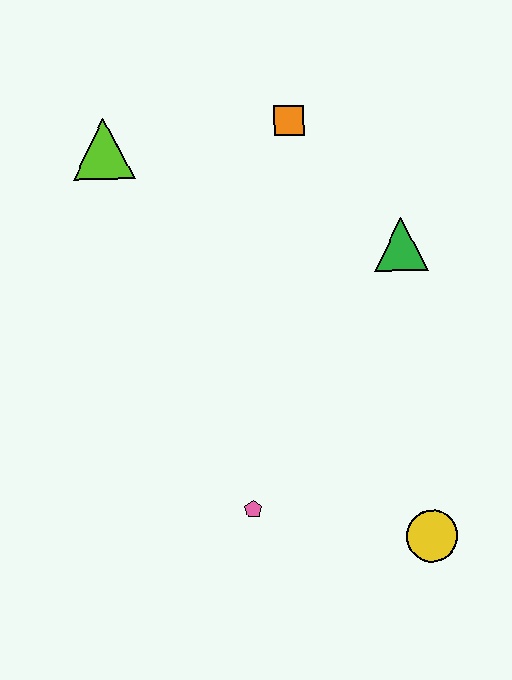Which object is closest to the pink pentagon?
The yellow circle is closest to the pink pentagon.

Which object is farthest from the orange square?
The yellow circle is farthest from the orange square.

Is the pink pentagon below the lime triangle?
Yes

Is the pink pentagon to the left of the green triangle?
Yes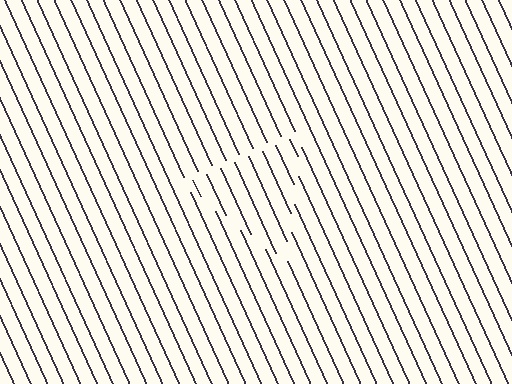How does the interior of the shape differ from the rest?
The interior of the shape contains the same grating, shifted by half a period — the contour is defined by the phase discontinuity where line-ends from the inner and outer gratings abut.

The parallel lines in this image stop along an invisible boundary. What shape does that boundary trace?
An illusory triangle. The interior of the shape contains the same grating, shifted by half a period — the contour is defined by the phase discontinuity where line-ends from the inner and outer gratings abut.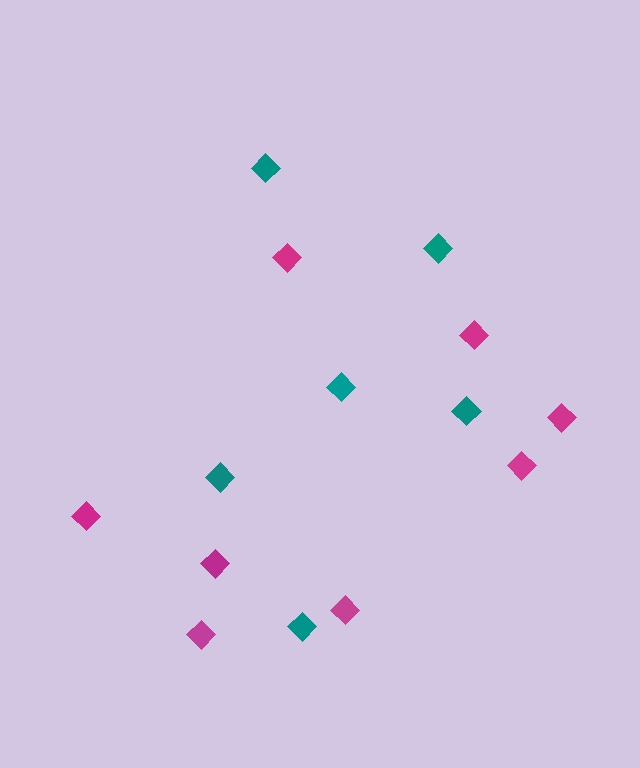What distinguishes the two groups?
There are 2 groups: one group of teal diamonds (6) and one group of magenta diamonds (8).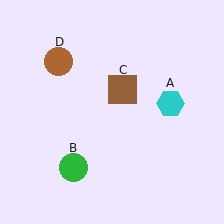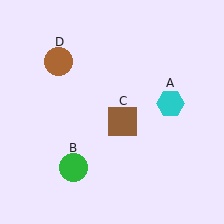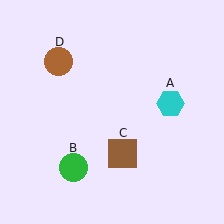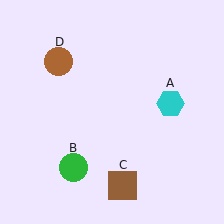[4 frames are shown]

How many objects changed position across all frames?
1 object changed position: brown square (object C).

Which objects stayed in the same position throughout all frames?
Cyan hexagon (object A) and green circle (object B) and brown circle (object D) remained stationary.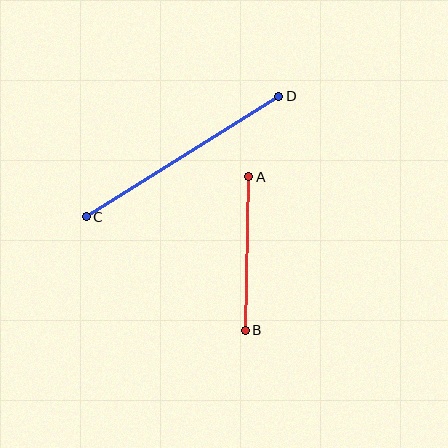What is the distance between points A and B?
The distance is approximately 154 pixels.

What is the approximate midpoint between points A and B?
The midpoint is at approximately (247, 253) pixels.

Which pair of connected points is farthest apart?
Points C and D are farthest apart.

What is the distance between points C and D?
The distance is approximately 227 pixels.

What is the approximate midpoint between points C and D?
The midpoint is at approximately (183, 156) pixels.